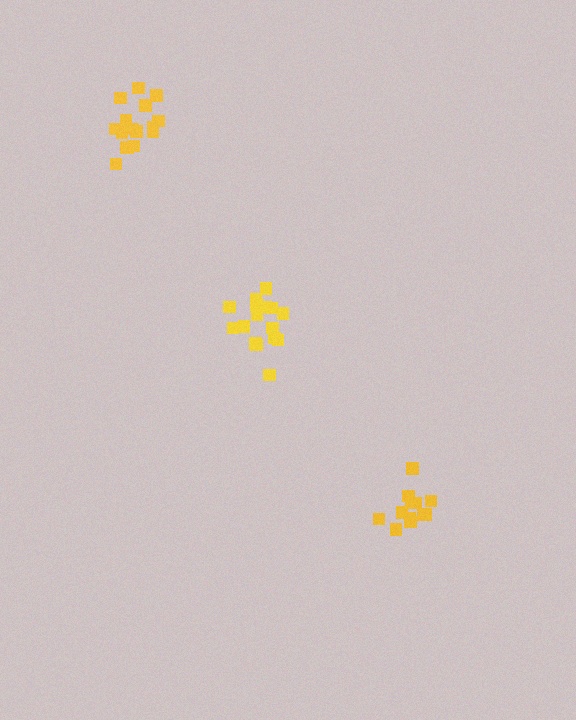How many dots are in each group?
Group 1: 12 dots, Group 2: 16 dots, Group 3: 16 dots (44 total).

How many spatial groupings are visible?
There are 3 spatial groupings.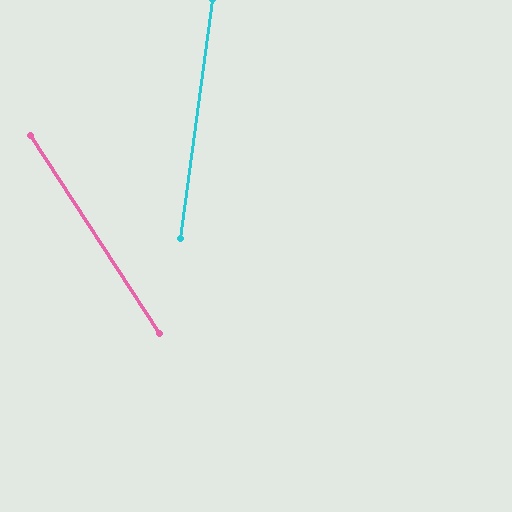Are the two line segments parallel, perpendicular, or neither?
Neither parallel nor perpendicular — they differ by about 41°.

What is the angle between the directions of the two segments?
Approximately 41 degrees.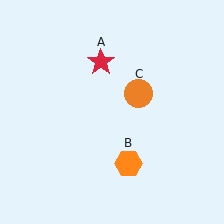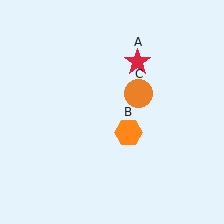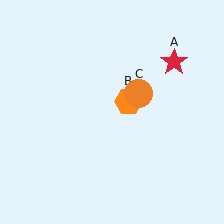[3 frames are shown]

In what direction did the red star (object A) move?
The red star (object A) moved right.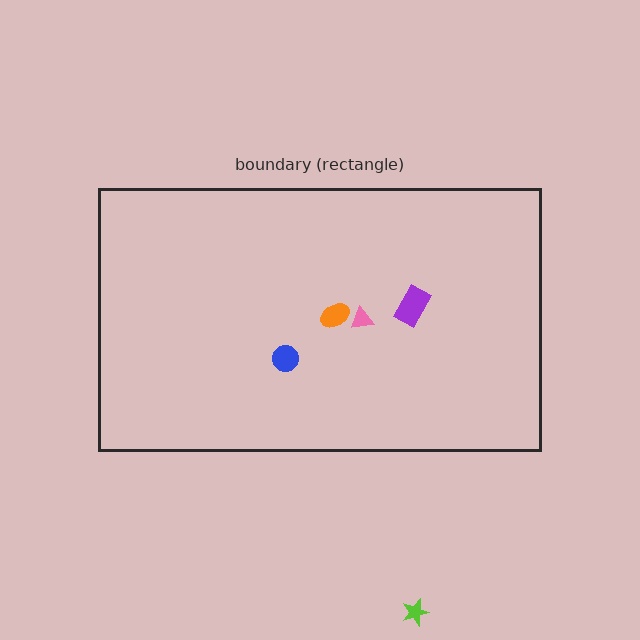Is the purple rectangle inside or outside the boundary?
Inside.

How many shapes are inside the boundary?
4 inside, 1 outside.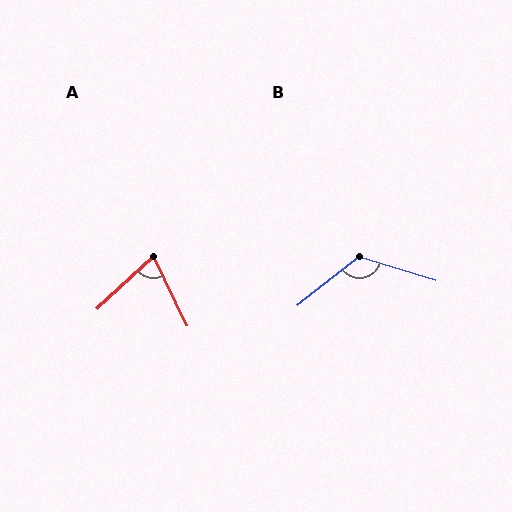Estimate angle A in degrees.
Approximately 73 degrees.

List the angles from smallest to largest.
A (73°), B (125°).